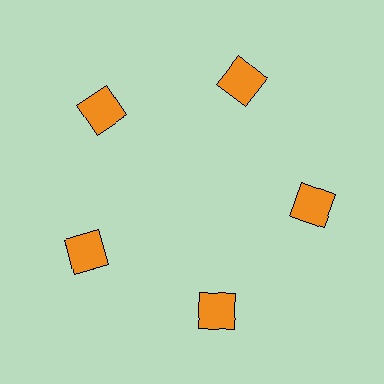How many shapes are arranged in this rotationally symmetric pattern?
There are 5 shapes, arranged in 5 groups of 1.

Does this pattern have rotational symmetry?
Yes, this pattern has 5-fold rotational symmetry. It looks the same after rotating 72 degrees around the center.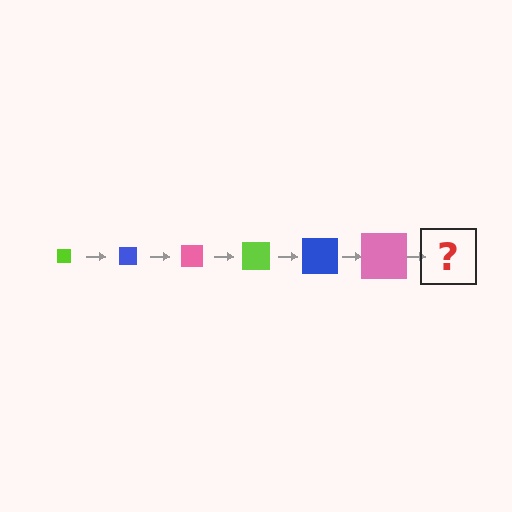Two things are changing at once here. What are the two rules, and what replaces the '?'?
The two rules are that the square grows larger each step and the color cycles through lime, blue, and pink. The '?' should be a lime square, larger than the previous one.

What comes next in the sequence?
The next element should be a lime square, larger than the previous one.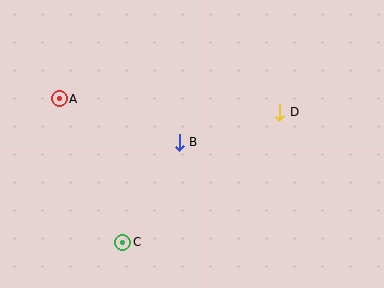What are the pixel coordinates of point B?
Point B is at (179, 142).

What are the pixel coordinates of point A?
Point A is at (59, 99).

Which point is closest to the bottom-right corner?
Point D is closest to the bottom-right corner.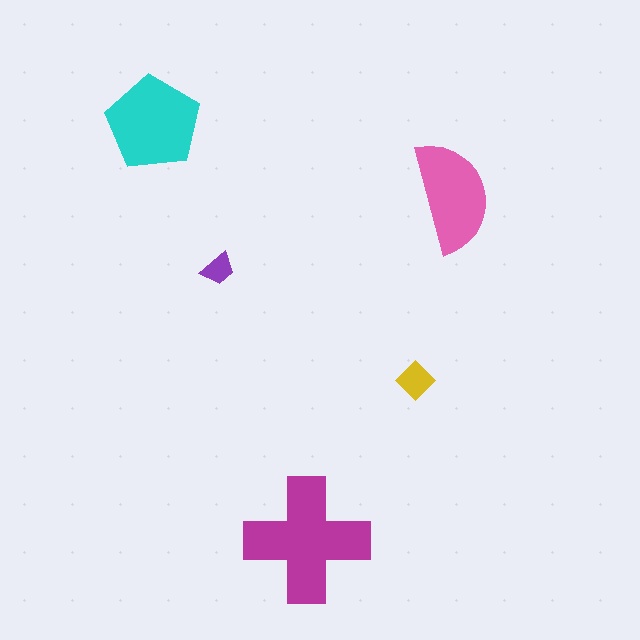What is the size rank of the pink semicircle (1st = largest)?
3rd.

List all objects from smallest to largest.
The purple trapezoid, the yellow diamond, the pink semicircle, the cyan pentagon, the magenta cross.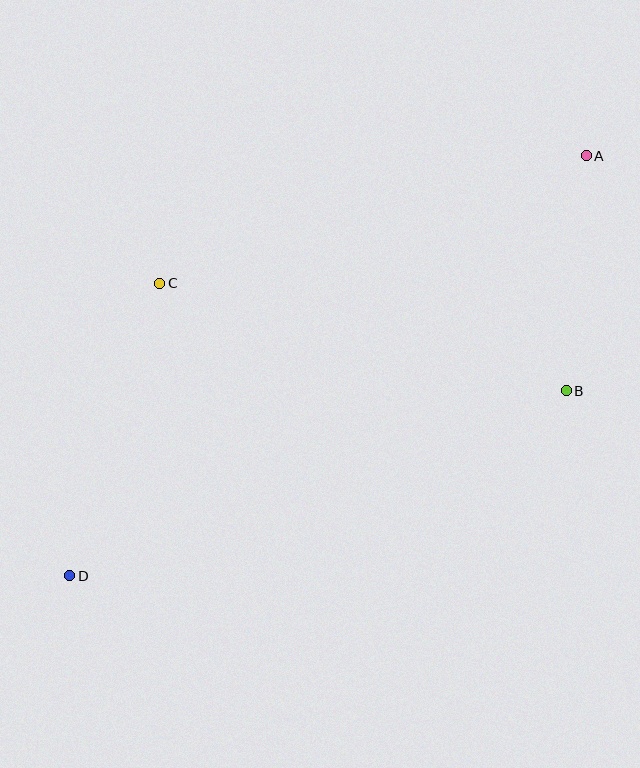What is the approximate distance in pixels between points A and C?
The distance between A and C is approximately 445 pixels.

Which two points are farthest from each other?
Points A and D are farthest from each other.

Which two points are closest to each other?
Points A and B are closest to each other.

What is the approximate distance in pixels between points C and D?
The distance between C and D is approximately 306 pixels.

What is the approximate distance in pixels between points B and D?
The distance between B and D is approximately 530 pixels.